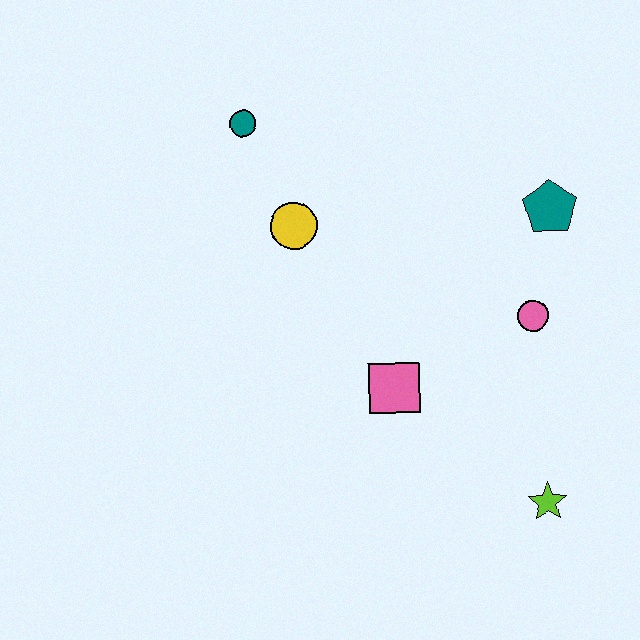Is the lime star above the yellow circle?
No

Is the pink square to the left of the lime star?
Yes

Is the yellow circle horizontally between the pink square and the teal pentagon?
No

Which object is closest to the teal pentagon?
The pink circle is closest to the teal pentagon.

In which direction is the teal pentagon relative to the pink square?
The teal pentagon is above the pink square.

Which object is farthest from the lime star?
The teal circle is farthest from the lime star.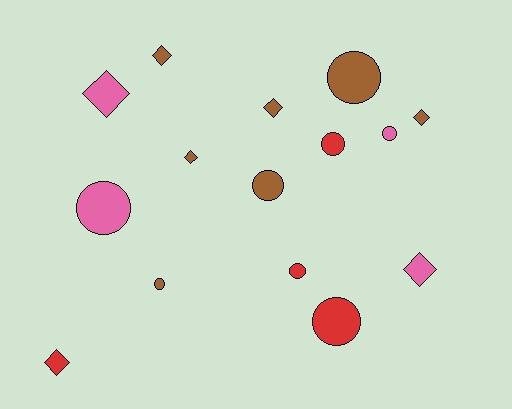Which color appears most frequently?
Brown, with 7 objects.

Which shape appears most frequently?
Circle, with 8 objects.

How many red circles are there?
There are 3 red circles.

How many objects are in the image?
There are 15 objects.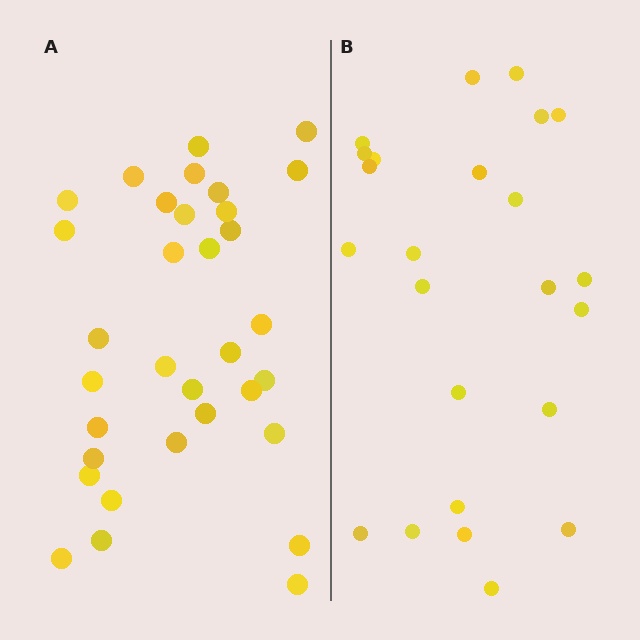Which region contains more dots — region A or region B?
Region A (the left region) has more dots.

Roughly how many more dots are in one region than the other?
Region A has roughly 8 or so more dots than region B.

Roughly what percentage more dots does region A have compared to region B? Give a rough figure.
About 40% more.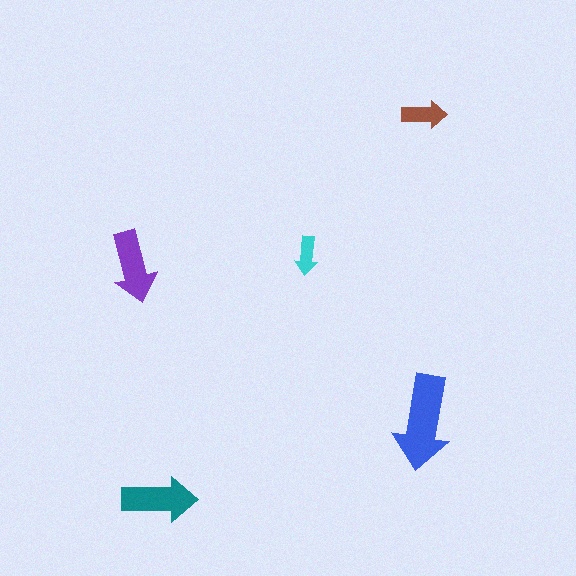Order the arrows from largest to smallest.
the blue one, the teal one, the purple one, the brown one, the cyan one.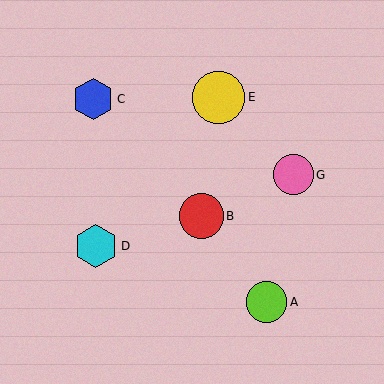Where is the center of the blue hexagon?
The center of the blue hexagon is at (93, 99).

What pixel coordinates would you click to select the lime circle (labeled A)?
Click at (266, 302) to select the lime circle A.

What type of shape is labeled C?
Shape C is a blue hexagon.